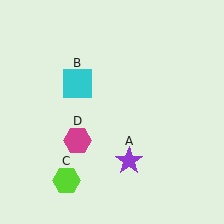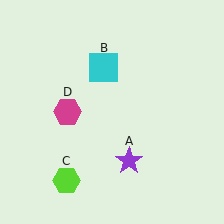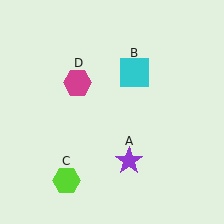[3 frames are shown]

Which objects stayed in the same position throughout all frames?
Purple star (object A) and lime hexagon (object C) remained stationary.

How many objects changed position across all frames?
2 objects changed position: cyan square (object B), magenta hexagon (object D).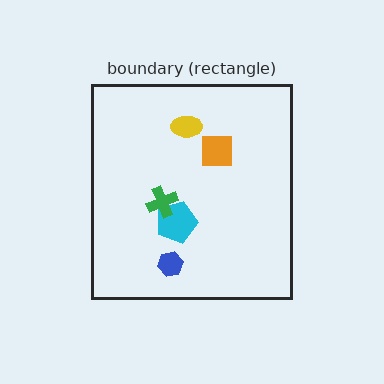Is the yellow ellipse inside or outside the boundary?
Inside.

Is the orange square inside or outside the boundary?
Inside.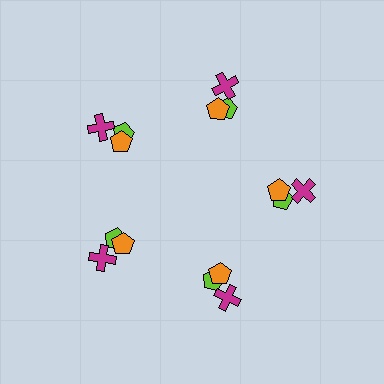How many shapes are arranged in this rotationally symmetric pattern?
There are 15 shapes, arranged in 5 groups of 3.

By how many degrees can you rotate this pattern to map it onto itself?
The pattern maps onto itself every 72 degrees of rotation.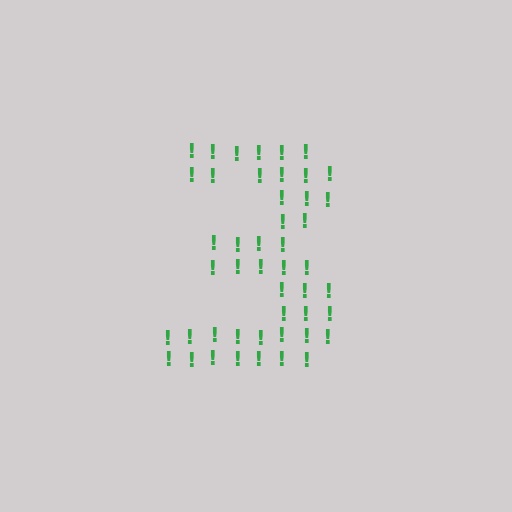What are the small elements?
The small elements are exclamation marks.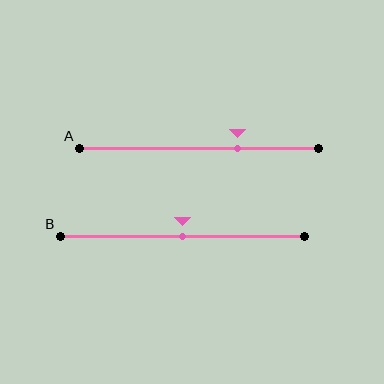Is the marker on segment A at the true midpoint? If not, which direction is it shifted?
No, the marker on segment A is shifted to the right by about 16% of the segment length.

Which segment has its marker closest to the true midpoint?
Segment B has its marker closest to the true midpoint.